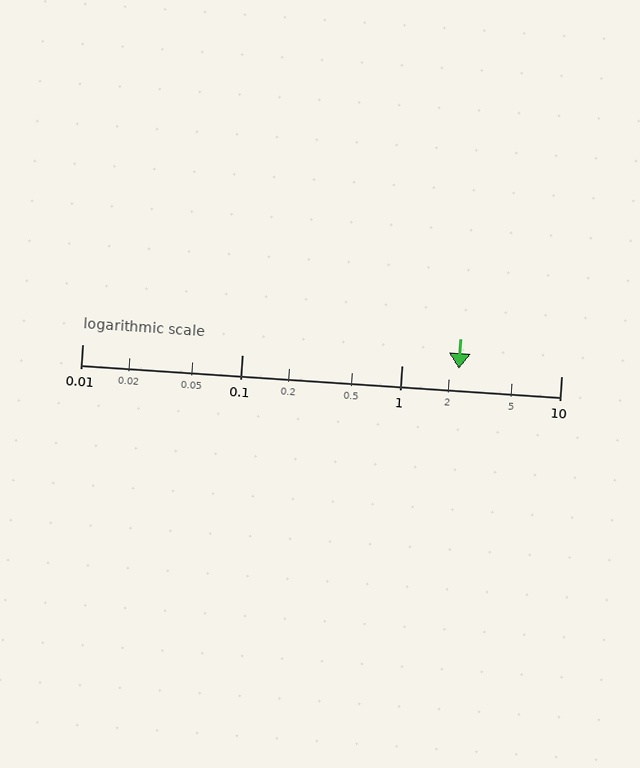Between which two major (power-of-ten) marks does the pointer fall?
The pointer is between 1 and 10.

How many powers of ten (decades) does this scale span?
The scale spans 3 decades, from 0.01 to 10.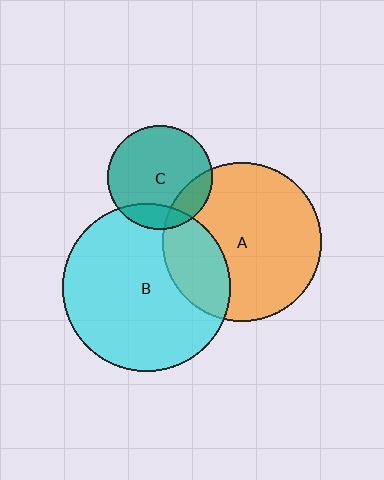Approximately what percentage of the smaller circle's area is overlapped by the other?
Approximately 15%.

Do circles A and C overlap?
Yes.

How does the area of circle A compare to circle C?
Approximately 2.3 times.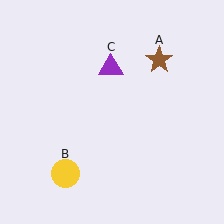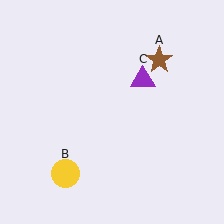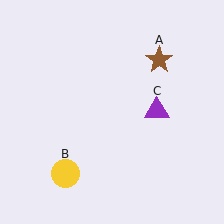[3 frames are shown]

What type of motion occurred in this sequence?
The purple triangle (object C) rotated clockwise around the center of the scene.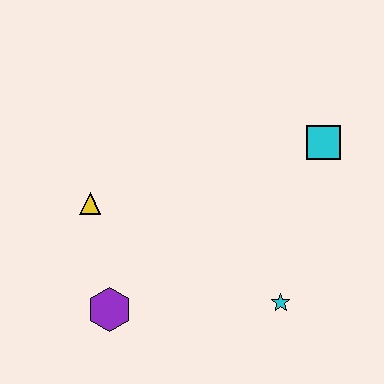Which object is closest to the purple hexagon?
The yellow triangle is closest to the purple hexagon.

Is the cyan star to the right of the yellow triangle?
Yes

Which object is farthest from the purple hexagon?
The cyan square is farthest from the purple hexagon.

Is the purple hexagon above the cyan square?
No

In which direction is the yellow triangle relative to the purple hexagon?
The yellow triangle is above the purple hexagon.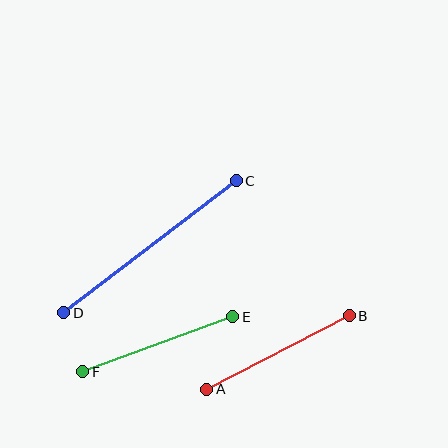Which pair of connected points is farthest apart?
Points C and D are farthest apart.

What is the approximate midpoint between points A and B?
The midpoint is at approximately (278, 352) pixels.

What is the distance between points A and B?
The distance is approximately 160 pixels.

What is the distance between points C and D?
The distance is approximately 217 pixels.